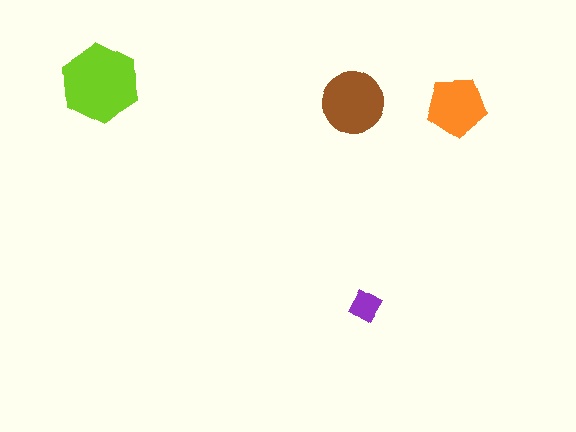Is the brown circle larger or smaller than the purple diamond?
Larger.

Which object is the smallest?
The purple diamond.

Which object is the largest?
The lime hexagon.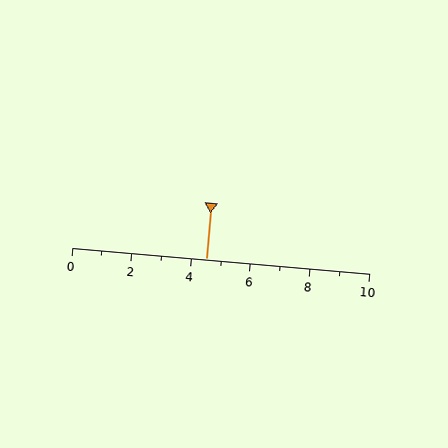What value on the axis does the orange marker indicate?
The marker indicates approximately 4.5.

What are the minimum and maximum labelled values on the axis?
The axis runs from 0 to 10.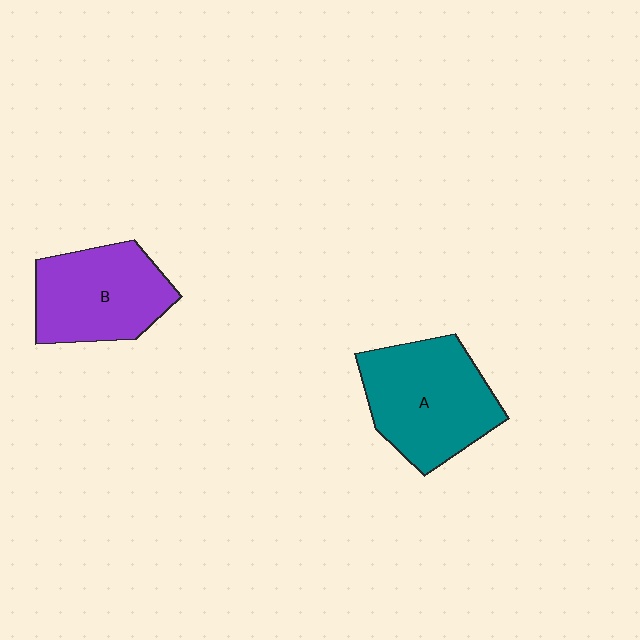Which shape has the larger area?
Shape A (teal).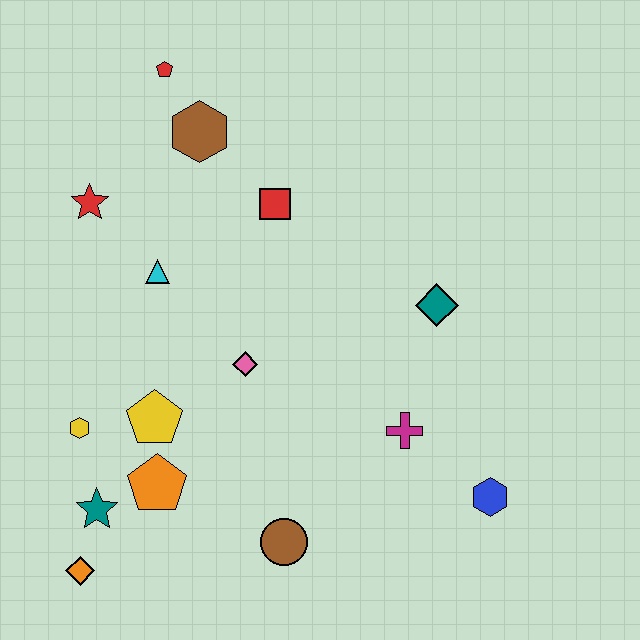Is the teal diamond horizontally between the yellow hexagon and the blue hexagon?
Yes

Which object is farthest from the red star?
The blue hexagon is farthest from the red star.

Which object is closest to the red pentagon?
The brown hexagon is closest to the red pentagon.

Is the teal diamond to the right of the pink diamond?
Yes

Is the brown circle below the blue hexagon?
Yes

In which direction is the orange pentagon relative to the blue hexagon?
The orange pentagon is to the left of the blue hexagon.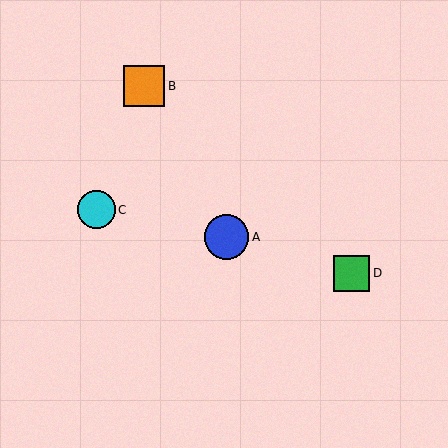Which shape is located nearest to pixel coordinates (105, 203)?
The cyan circle (labeled C) at (96, 210) is nearest to that location.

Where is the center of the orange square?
The center of the orange square is at (144, 86).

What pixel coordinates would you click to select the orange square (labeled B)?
Click at (144, 86) to select the orange square B.